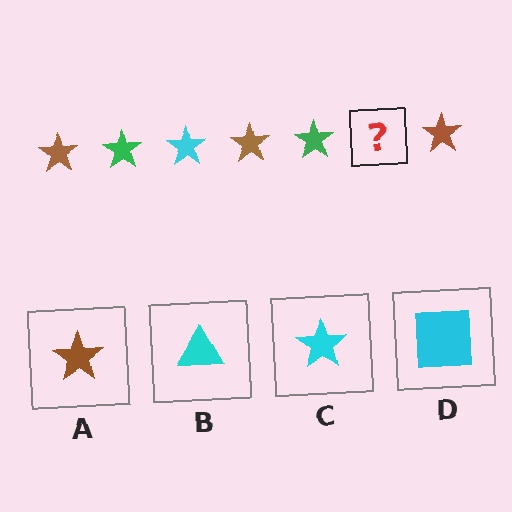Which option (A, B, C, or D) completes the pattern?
C.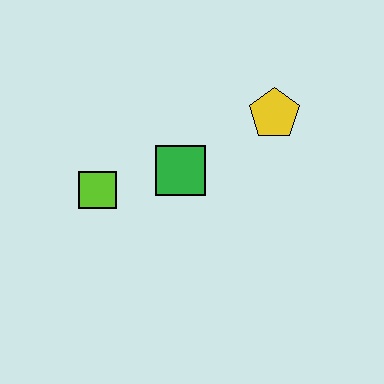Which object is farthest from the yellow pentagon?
The lime square is farthest from the yellow pentagon.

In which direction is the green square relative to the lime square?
The green square is to the right of the lime square.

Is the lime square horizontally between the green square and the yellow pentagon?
No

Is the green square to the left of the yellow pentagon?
Yes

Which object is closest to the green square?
The lime square is closest to the green square.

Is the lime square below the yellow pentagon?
Yes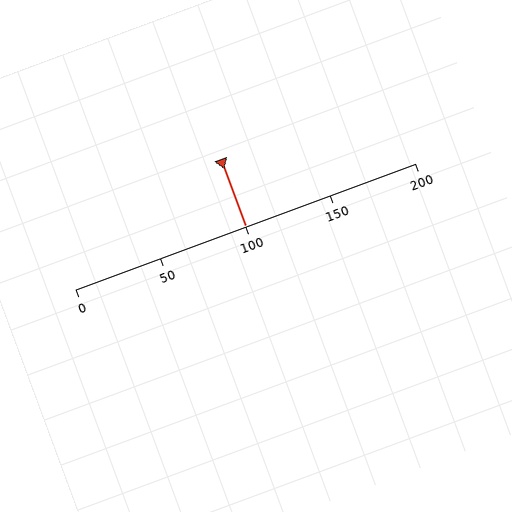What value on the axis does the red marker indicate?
The marker indicates approximately 100.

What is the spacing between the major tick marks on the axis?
The major ticks are spaced 50 apart.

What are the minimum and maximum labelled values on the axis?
The axis runs from 0 to 200.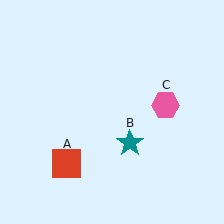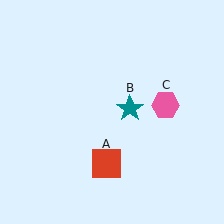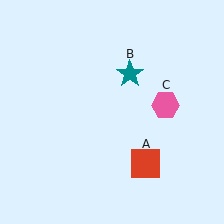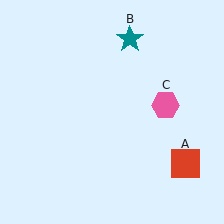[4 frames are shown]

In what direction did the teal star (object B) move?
The teal star (object B) moved up.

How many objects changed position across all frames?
2 objects changed position: red square (object A), teal star (object B).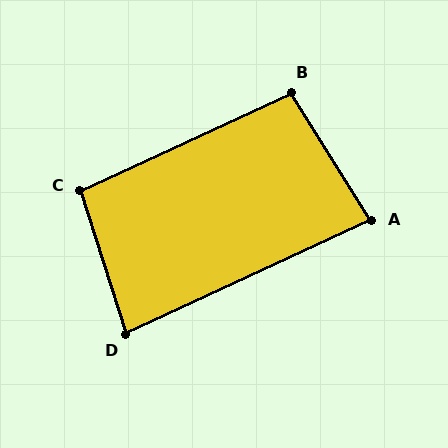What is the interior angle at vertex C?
Approximately 97 degrees (obtuse).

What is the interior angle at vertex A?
Approximately 83 degrees (acute).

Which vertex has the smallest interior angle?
D, at approximately 83 degrees.